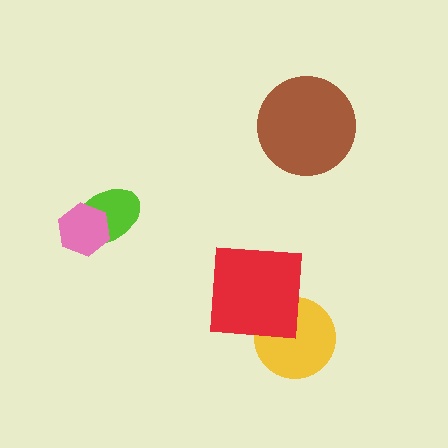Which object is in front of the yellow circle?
The red square is in front of the yellow circle.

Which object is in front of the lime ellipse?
The pink hexagon is in front of the lime ellipse.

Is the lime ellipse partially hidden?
Yes, it is partially covered by another shape.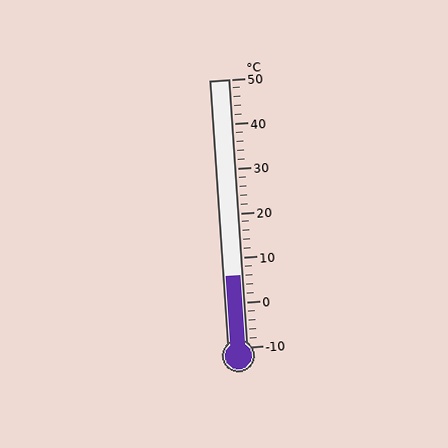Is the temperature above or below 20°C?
The temperature is below 20°C.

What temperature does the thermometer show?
The thermometer shows approximately 6°C.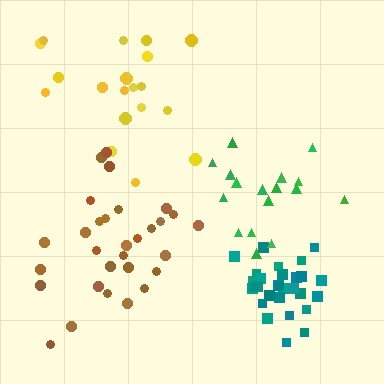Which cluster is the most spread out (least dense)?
Yellow.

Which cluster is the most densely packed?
Teal.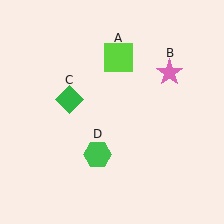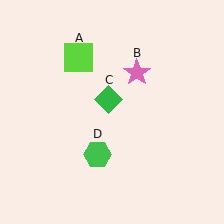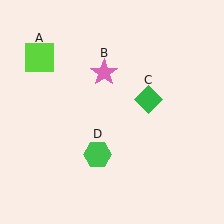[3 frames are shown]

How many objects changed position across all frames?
3 objects changed position: lime square (object A), pink star (object B), green diamond (object C).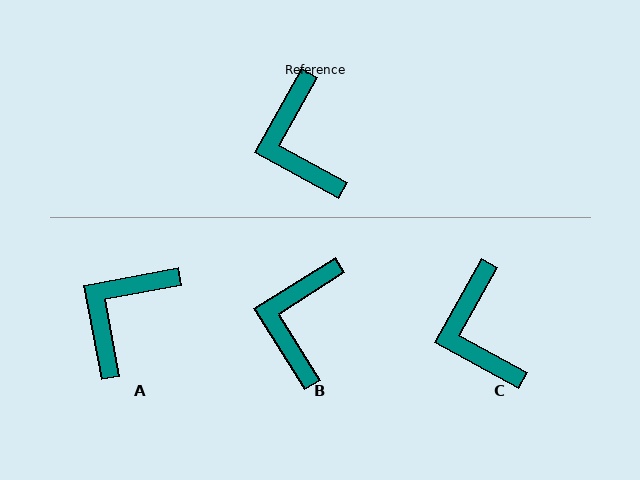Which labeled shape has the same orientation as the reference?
C.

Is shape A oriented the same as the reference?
No, it is off by about 50 degrees.